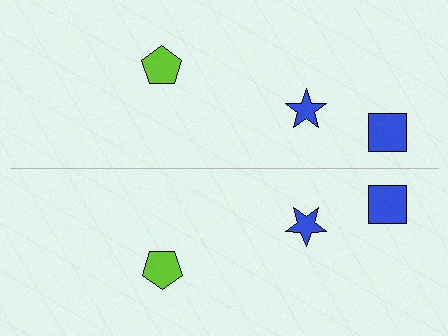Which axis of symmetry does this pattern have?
The pattern has a horizontal axis of symmetry running through the center of the image.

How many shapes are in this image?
There are 6 shapes in this image.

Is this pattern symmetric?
Yes, this pattern has bilateral (reflection) symmetry.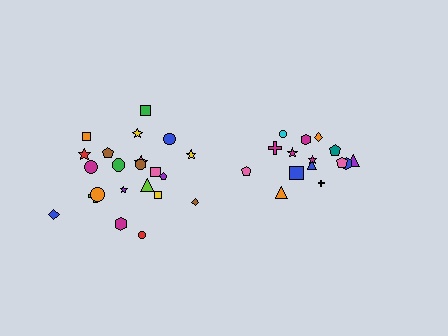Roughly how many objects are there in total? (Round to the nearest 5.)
Roughly 35 objects in total.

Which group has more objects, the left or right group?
The left group.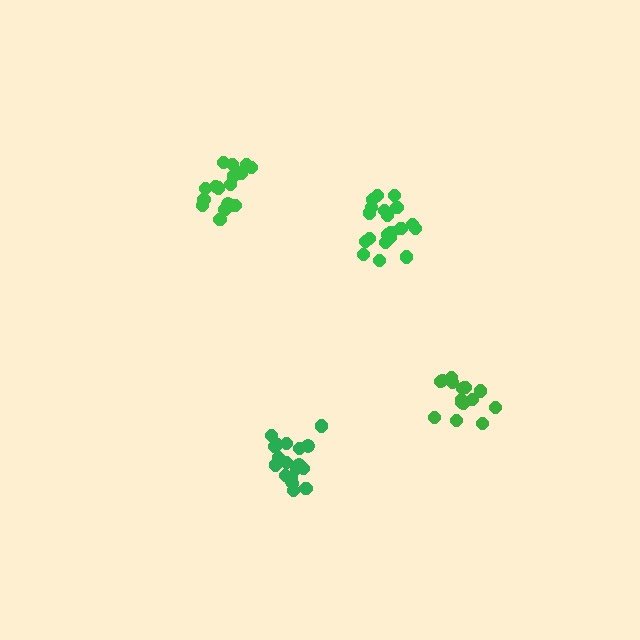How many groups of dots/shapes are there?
There are 4 groups.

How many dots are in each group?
Group 1: 20 dots, Group 2: 20 dots, Group 3: 17 dots, Group 4: 15 dots (72 total).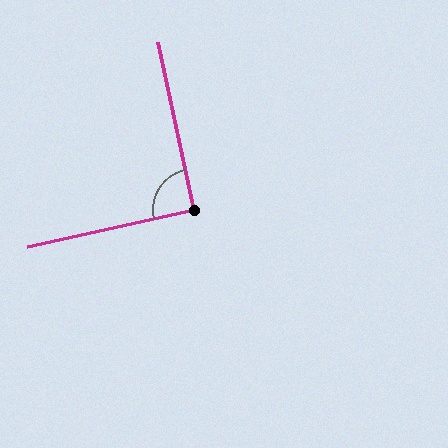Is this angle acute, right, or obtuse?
It is approximately a right angle.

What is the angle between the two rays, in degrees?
Approximately 91 degrees.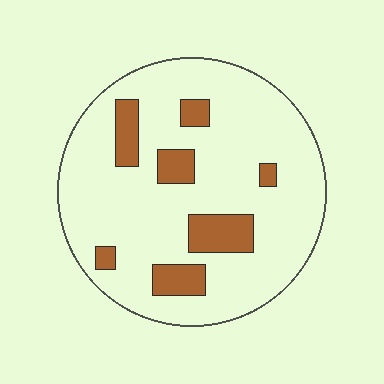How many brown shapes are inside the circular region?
7.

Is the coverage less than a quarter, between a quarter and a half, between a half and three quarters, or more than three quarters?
Less than a quarter.